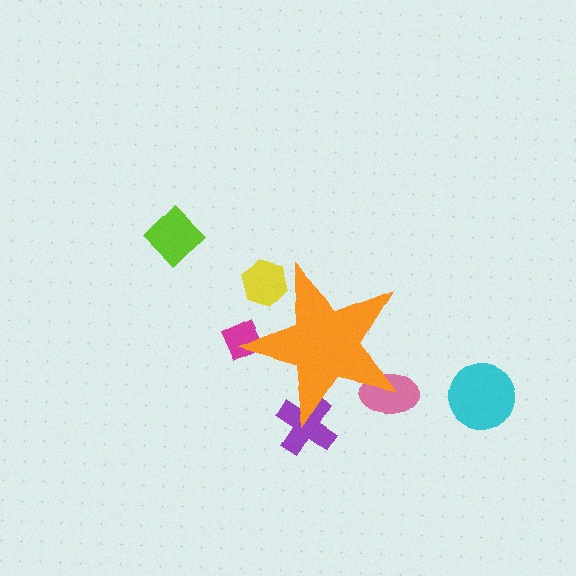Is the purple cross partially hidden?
Yes, the purple cross is partially hidden behind the orange star.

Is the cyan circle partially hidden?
No, the cyan circle is fully visible.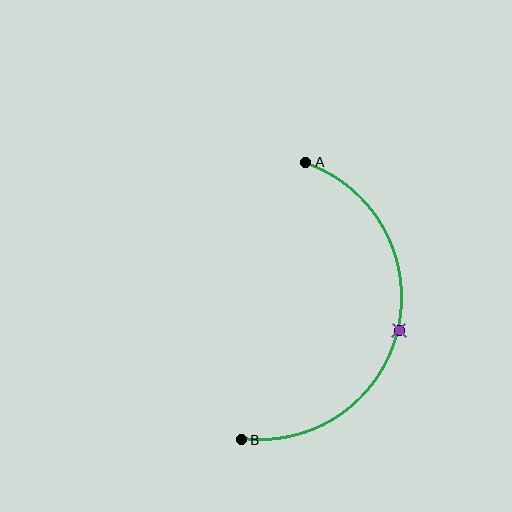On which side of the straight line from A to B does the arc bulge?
The arc bulges to the right of the straight line connecting A and B.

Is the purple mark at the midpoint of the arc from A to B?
Yes. The purple mark lies on the arc at equal arc-length from both A and B — it is the arc midpoint.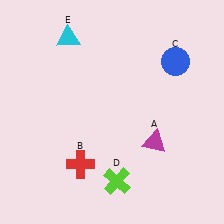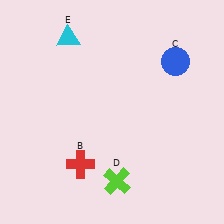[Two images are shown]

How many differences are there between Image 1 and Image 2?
There is 1 difference between the two images.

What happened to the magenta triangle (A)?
The magenta triangle (A) was removed in Image 2. It was in the bottom-right area of Image 1.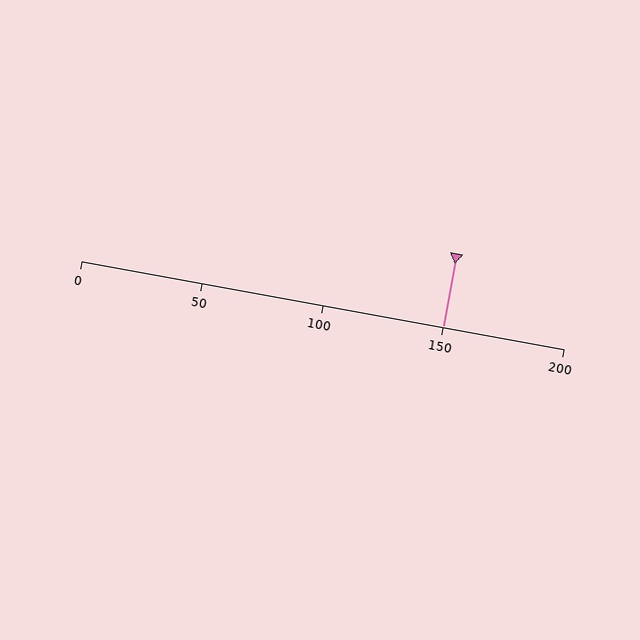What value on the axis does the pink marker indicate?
The marker indicates approximately 150.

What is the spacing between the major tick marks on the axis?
The major ticks are spaced 50 apart.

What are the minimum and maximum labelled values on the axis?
The axis runs from 0 to 200.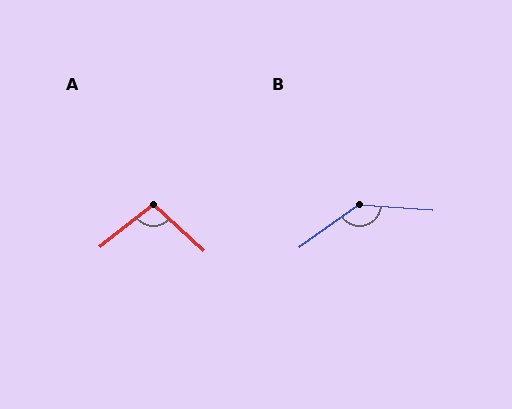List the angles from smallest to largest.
A (100°), B (140°).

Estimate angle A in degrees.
Approximately 100 degrees.